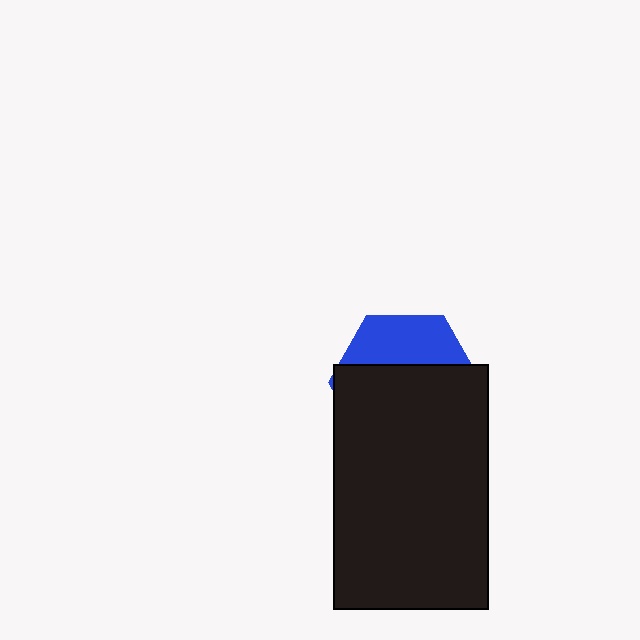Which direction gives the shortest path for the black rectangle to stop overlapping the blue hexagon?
Moving down gives the shortest separation.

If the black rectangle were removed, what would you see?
You would see the complete blue hexagon.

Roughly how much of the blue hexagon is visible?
A small part of it is visible (roughly 33%).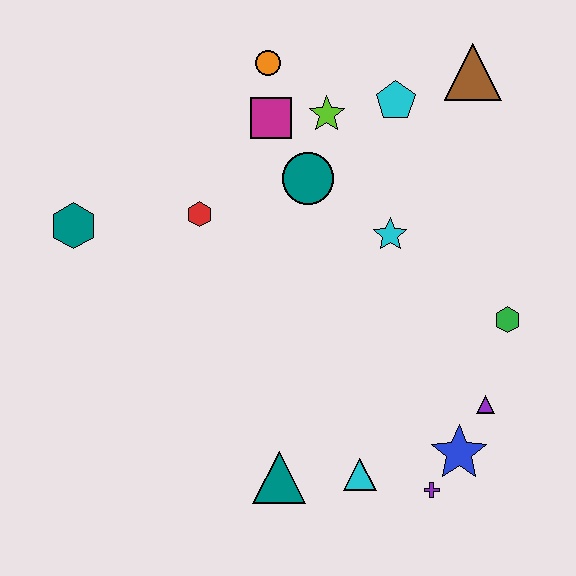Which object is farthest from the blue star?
The teal hexagon is farthest from the blue star.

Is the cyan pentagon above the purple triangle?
Yes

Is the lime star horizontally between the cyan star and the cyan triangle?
No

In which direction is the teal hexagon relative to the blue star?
The teal hexagon is to the left of the blue star.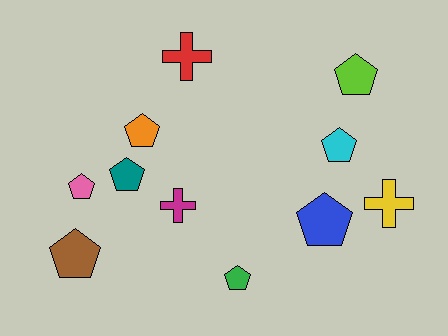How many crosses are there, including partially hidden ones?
There are 3 crosses.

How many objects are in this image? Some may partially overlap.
There are 11 objects.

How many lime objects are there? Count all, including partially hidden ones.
There is 1 lime object.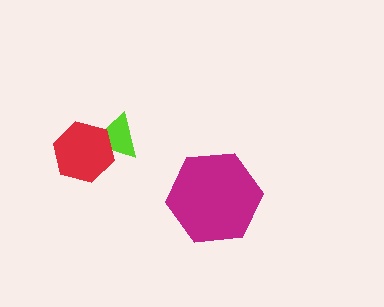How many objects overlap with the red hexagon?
1 object overlaps with the red hexagon.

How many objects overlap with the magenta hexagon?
0 objects overlap with the magenta hexagon.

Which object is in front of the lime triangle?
The red hexagon is in front of the lime triangle.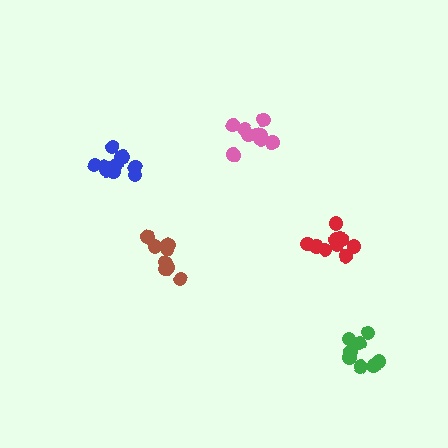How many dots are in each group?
Group 1: 9 dots, Group 2: 11 dots, Group 3: 8 dots, Group 4: 10 dots, Group 5: 11 dots (49 total).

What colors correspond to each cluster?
The clusters are colored: brown, red, green, pink, blue.